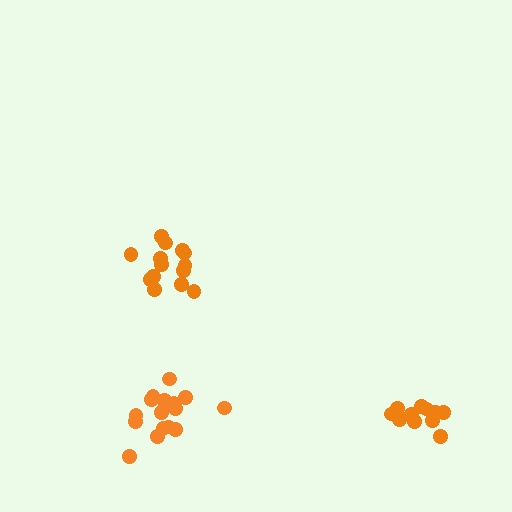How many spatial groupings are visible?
There are 3 spatial groupings.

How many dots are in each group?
Group 1: 14 dots, Group 2: 11 dots, Group 3: 17 dots (42 total).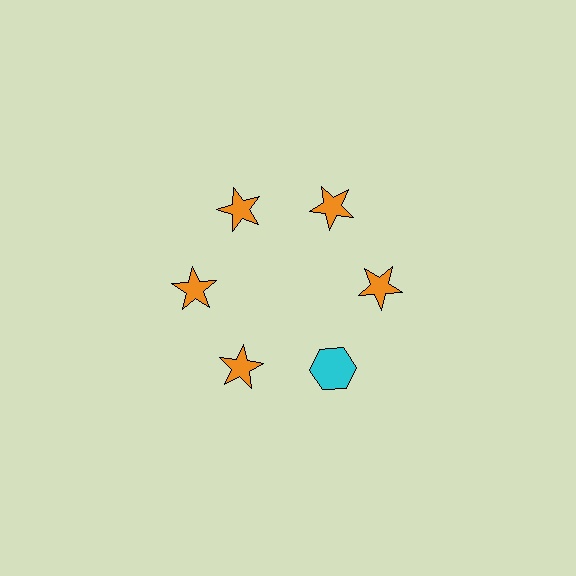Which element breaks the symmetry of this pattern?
The cyan hexagon at roughly the 5 o'clock position breaks the symmetry. All other shapes are orange stars.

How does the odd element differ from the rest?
It differs in both color (cyan instead of orange) and shape (hexagon instead of star).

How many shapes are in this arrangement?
There are 6 shapes arranged in a ring pattern.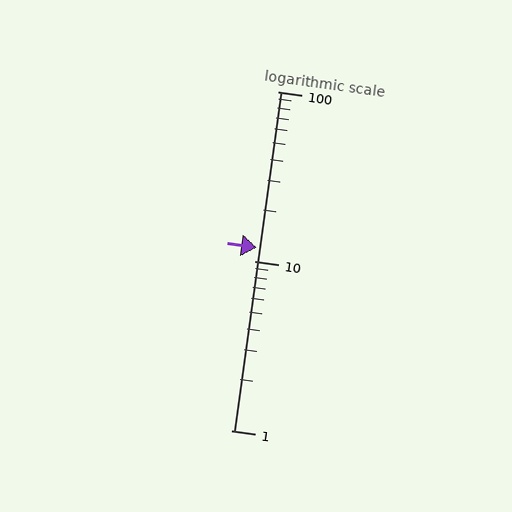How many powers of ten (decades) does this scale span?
The scale spans 2 decades, from 1 to 100.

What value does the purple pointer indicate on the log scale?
The pointer indicates approximately 12.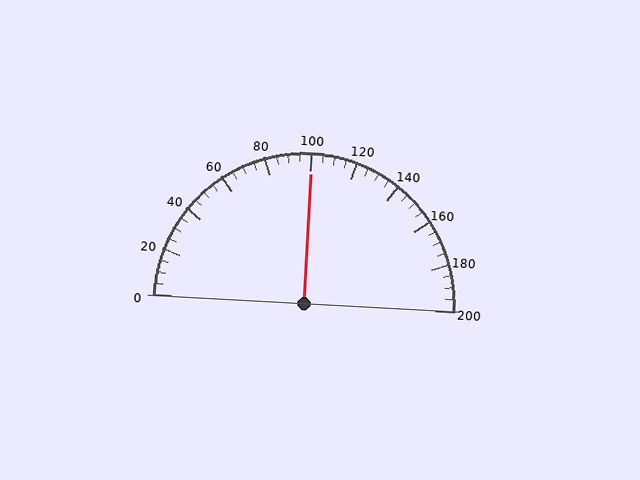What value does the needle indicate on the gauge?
The needle indicates approximately 100.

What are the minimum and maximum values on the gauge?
The gauge ranges from 0 to 200.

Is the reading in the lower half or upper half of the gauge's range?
The reading is in the upper half of the range (0 to 200).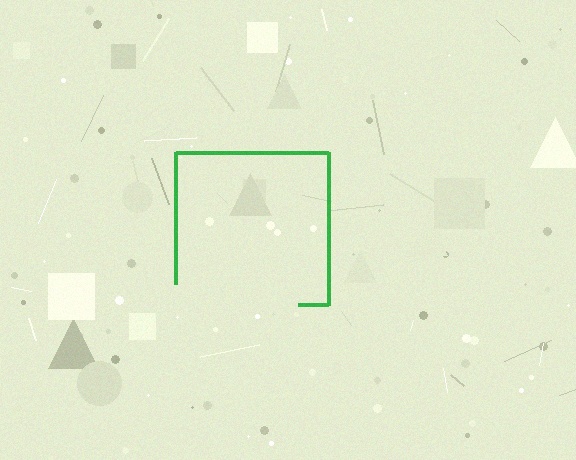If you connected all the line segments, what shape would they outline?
They would outline a square.